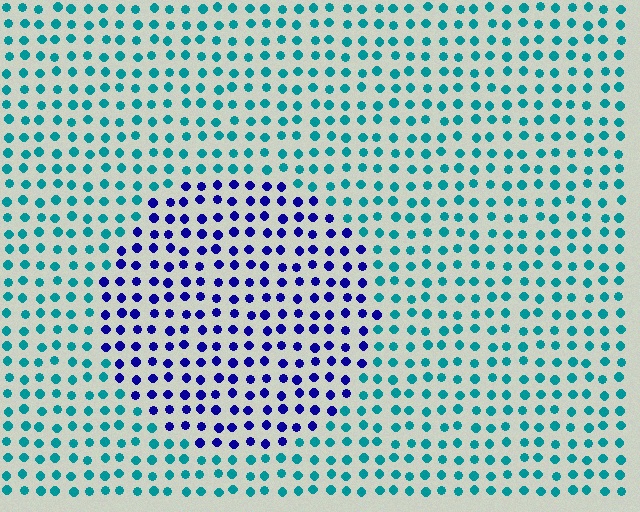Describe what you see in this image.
The image is filled with small teal elements in a uniform arrangement. A circle-shaped region is visible where the elements are tinted to a slightly different hue, forming a subtle color boundary.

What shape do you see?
I see a circle.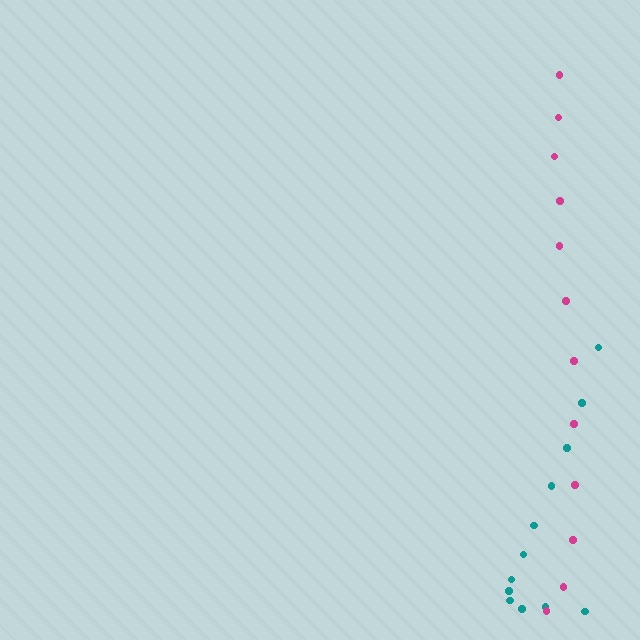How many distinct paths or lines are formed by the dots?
There are 2 distinct paths.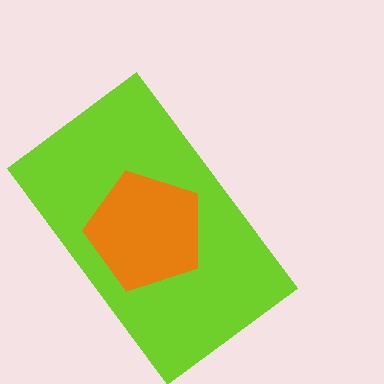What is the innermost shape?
The orange pentagon.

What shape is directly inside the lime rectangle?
The orange pentagon.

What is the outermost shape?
The lime rectangle.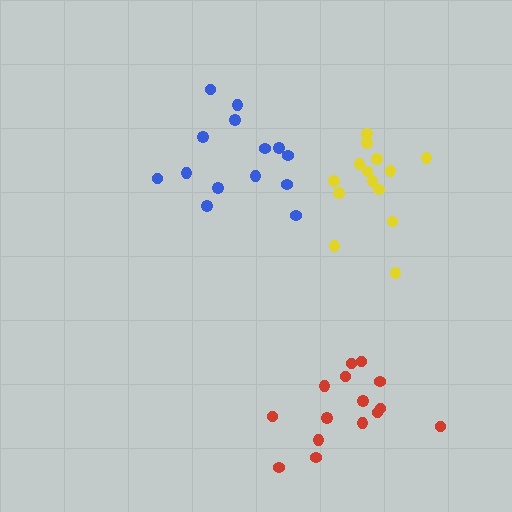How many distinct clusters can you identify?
There are 3 distinct clusters.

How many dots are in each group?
Group 1: 14 dots, Group 2: 15 dots, Group 3: 14 dots (43 total).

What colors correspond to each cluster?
The clusters are colored: yellow, red, blue.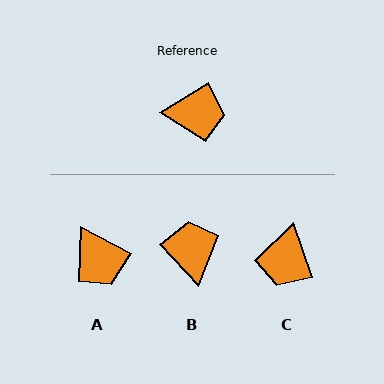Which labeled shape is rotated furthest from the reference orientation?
C, about 103 degrees away.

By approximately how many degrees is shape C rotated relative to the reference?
Approximately 103 degrees clockwise.